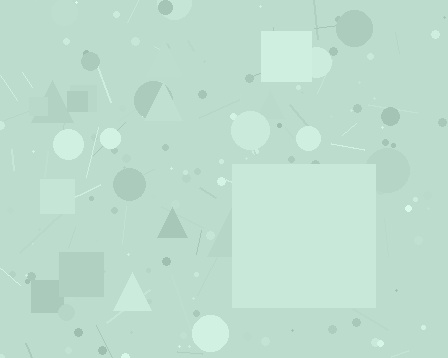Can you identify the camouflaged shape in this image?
The camouflaged shape is a square.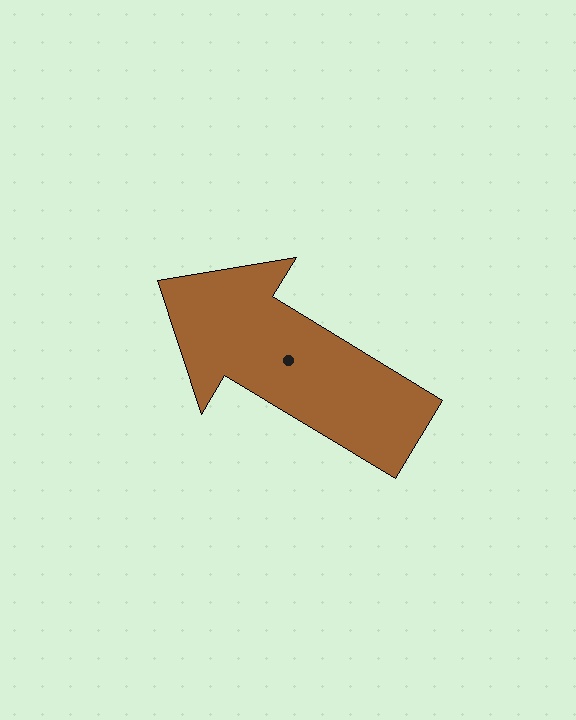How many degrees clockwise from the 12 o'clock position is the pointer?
Approximately 301 degrees.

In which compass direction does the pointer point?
Northwest.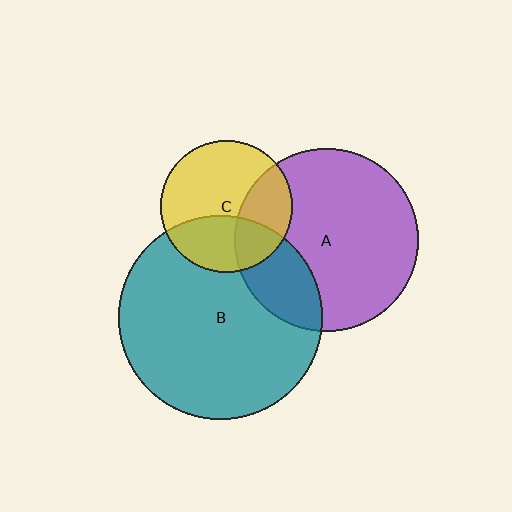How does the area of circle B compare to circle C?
Approximately 2.4 times.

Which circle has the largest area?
Circle B (teal).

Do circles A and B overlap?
Yes.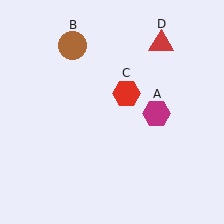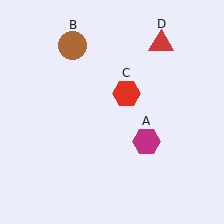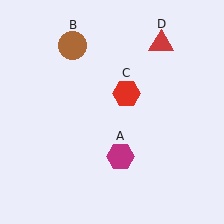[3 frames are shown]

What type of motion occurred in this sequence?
The magenta hexagon (object A) rotated clockwise around the center of the scene.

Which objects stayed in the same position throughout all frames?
Brown circle (object B) and red hexagon (object C) and red triangle (object D) remained stationary.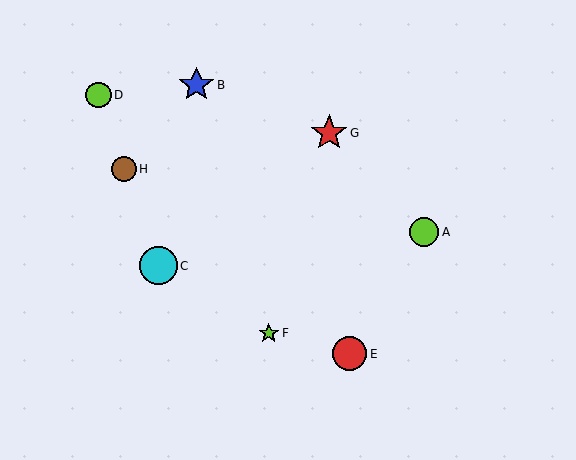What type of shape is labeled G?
Shape G is a red star.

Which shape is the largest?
The cyan circle (labeled C) is the largest.